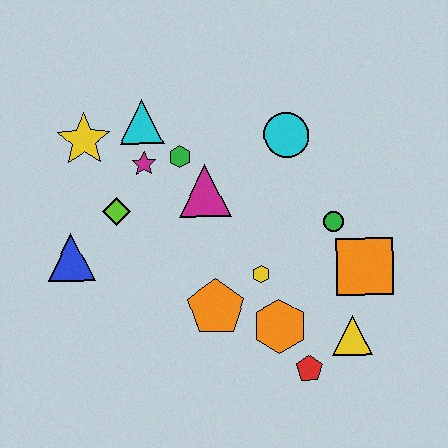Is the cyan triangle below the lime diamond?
No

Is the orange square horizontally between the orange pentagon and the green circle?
No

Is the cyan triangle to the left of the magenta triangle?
Yes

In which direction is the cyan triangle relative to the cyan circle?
The cyan triangle is to the left of the cyan circle.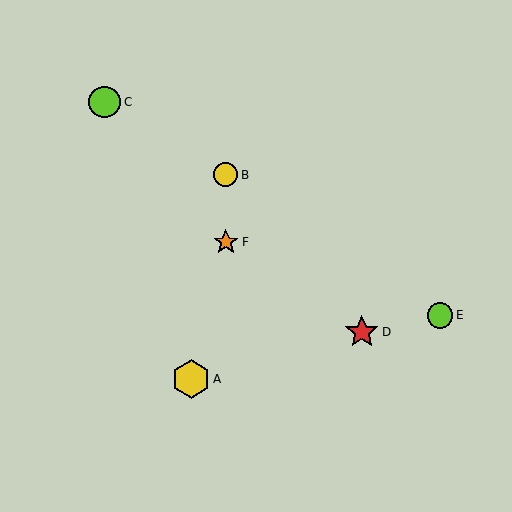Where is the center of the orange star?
The center of the orange star is at (226, 242).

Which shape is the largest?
The yellow hexagon (labeled A) is the largest.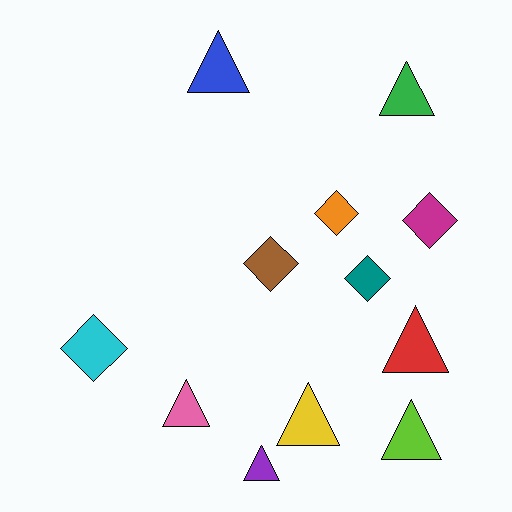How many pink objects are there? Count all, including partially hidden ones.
There is 1 pink object.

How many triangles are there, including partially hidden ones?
There are 7 triangles.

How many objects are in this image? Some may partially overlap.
There are 12 objects.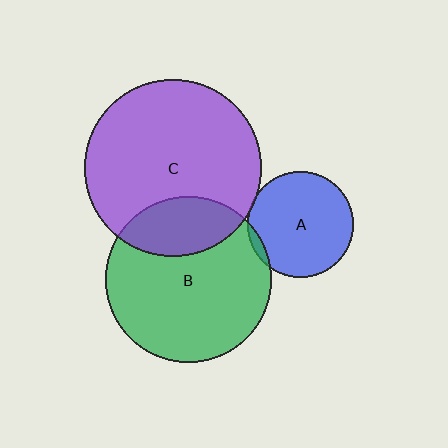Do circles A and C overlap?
Yes.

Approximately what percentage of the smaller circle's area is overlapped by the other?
Approximately 5%.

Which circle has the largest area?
Circle C (purple).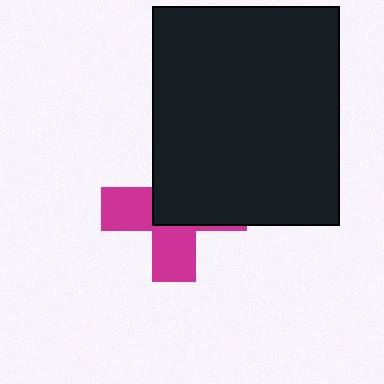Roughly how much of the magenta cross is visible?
About half of it is visible (roughly 46%).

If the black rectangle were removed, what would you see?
You would see the complete magenta cross.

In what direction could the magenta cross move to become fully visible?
The magenta cross could move toward the lower-left. That would shift it out from behind the black rectangle entirely.